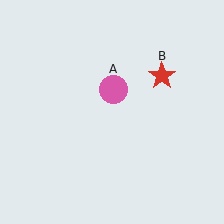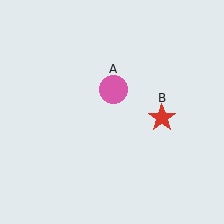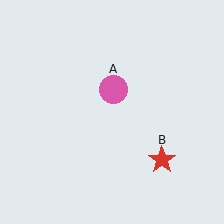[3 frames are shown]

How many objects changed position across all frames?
1 object changed position: red star (object B).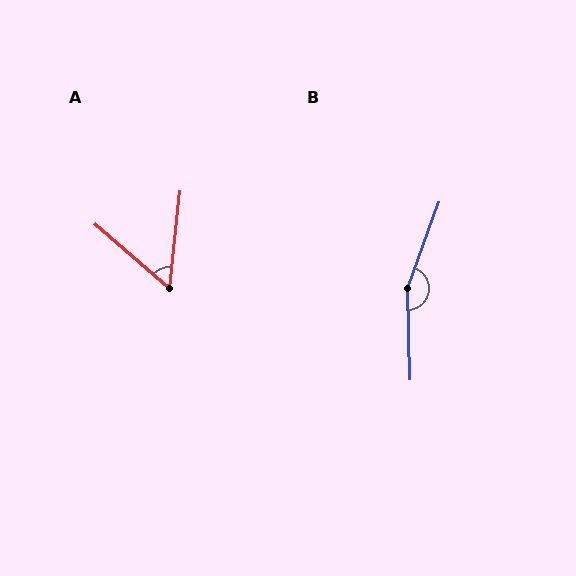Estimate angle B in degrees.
Approximately 159 degrees.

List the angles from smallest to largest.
A (55°), B (159°).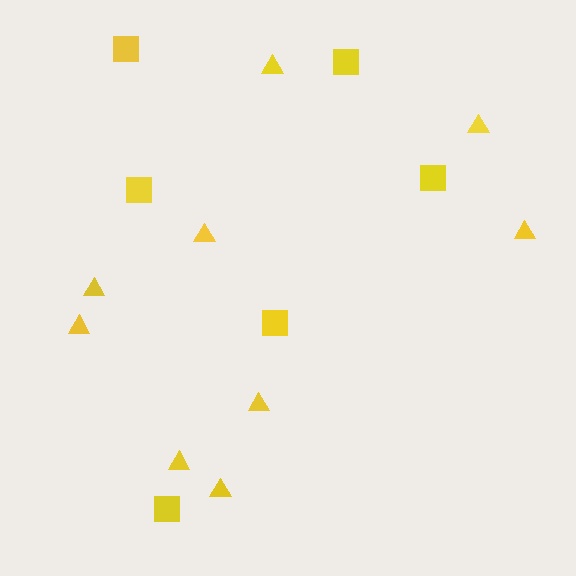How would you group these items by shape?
There are 2 groups: one group of triangles (9) and one group of squares (6).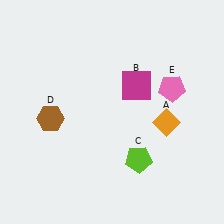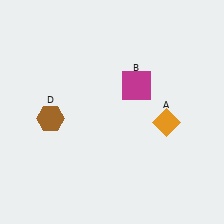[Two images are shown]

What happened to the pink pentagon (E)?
The pink pentagon (E) was removed in Image 2. It was in the top-right area of Image 1.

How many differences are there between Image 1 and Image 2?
There are 2 differences between the two images.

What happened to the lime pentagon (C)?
The lime pentagon (C) was removed in Image 2. It was in the bottom-right area of Image 1.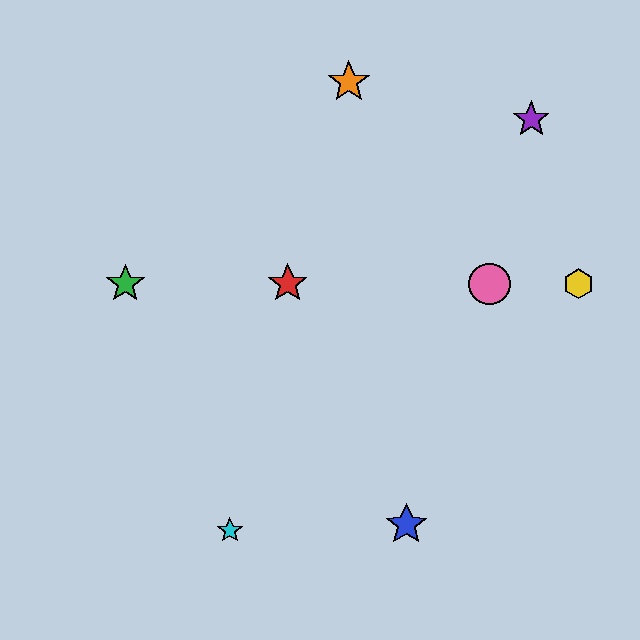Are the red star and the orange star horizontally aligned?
No, the red star is at y≈284 and the orange star is at y≈82.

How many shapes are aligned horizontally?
4 shapes (the red star, the green star, the yellow hexagon, the pink circle) are aligned horizontally.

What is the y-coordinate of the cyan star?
The cyan star is at y≈530.